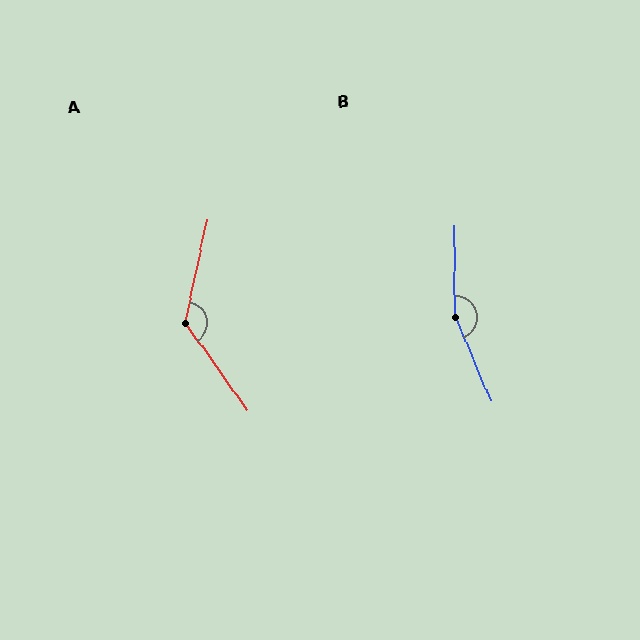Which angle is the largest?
B, at approximately 158 degrees.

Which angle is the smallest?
A, at approximately 132 degrees.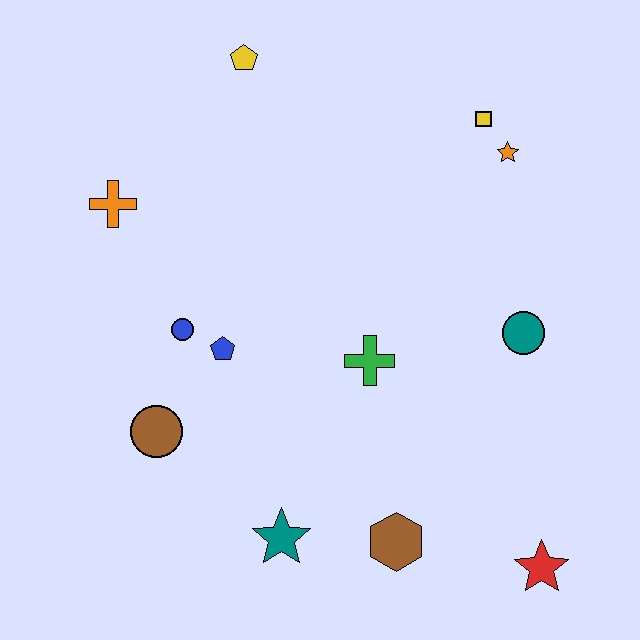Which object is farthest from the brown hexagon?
The yellow pentagon is farthest from the brown hexagon.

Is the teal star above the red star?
Yes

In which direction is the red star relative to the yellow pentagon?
The red star is below the yellow pentagon.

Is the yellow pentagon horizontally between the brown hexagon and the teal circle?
No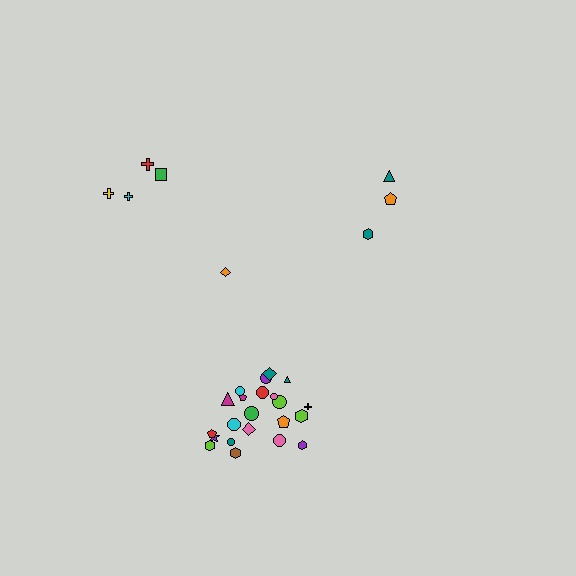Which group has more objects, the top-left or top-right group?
The top-left group.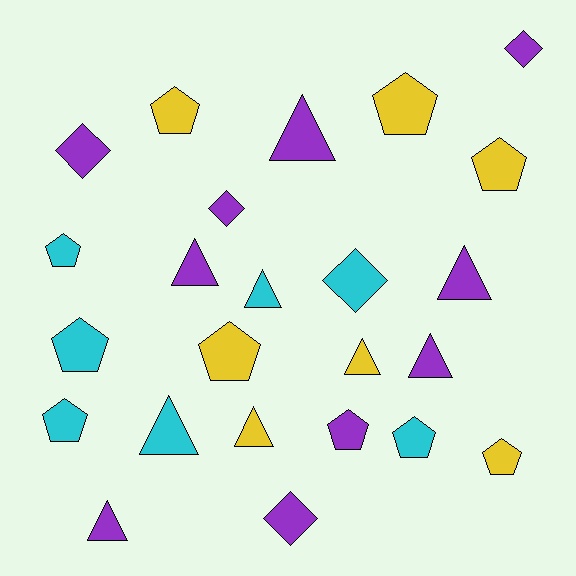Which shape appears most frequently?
Pentagon, with 10 objects.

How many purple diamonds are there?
There are 4 purple diamonds.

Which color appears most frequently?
Purple, with 10 objects.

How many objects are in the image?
There are 24 objects.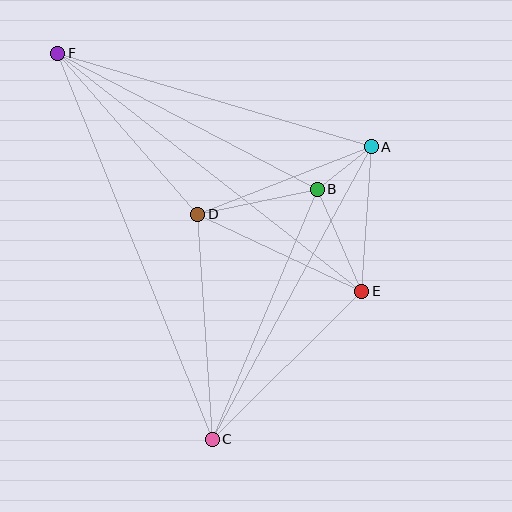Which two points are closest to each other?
Points A and B are closest to each other.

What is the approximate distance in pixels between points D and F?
The distance between D and F is approximately 213 pixels.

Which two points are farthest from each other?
Points C and F are farthest from each other.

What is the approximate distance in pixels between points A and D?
The distance between A and D is approximately 186 pixels.